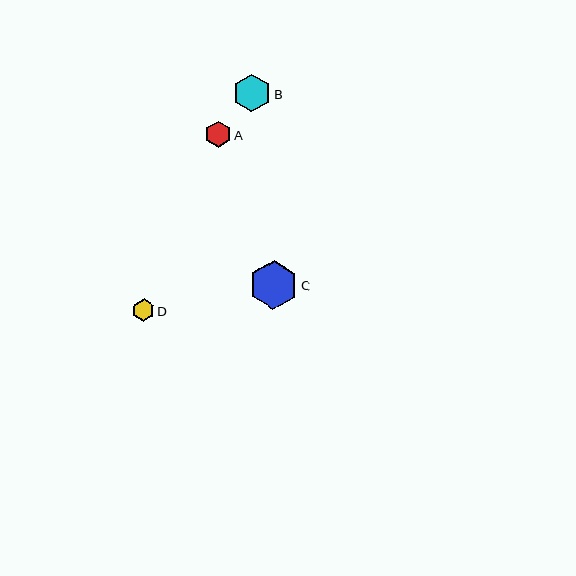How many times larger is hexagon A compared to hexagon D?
Hexagon A is approximately 1.1 times the size of hexagon D.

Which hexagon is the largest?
Hexagon C is the largest with a size of approximately 49 pixels.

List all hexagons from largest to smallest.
From largest to smallest: C, B, A, D.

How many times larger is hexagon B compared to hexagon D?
Hexagon B is approximately 1.7 times the size of hexagon D.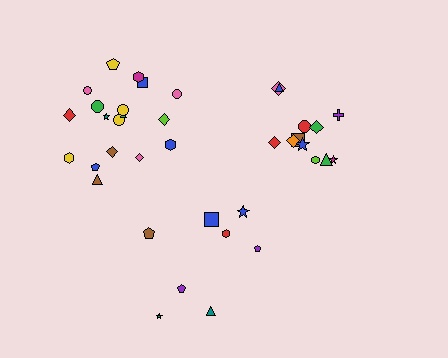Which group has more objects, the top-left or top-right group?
The top-left group.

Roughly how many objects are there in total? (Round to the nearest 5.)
Roughly 40 objects in total.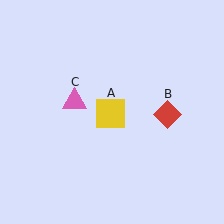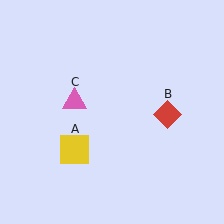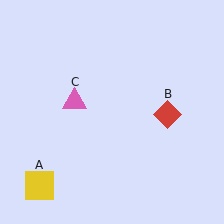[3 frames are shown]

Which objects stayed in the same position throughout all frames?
Red diamond (object B) and pink triangle (object C) remained stationary.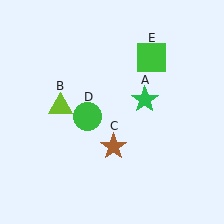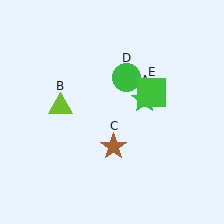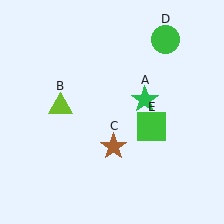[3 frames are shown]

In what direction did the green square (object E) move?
The green square (object E) moved down.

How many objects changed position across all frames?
2 objects changed position: green circle (object D), green square (object E).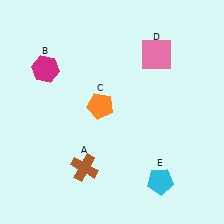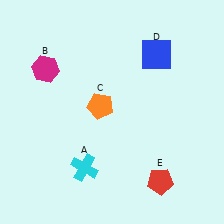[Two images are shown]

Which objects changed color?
A changed from brown to cyan. D changed from pink to blue. E changed from cyan to red.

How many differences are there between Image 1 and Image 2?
There are 3 differences between the two images.